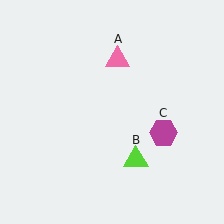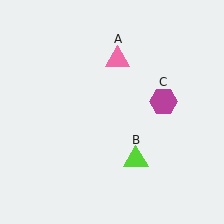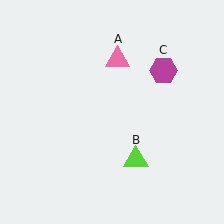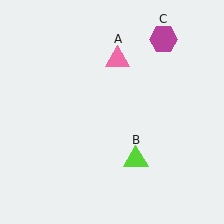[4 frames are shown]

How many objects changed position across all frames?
1 object changed position: magenta hexagon (object C).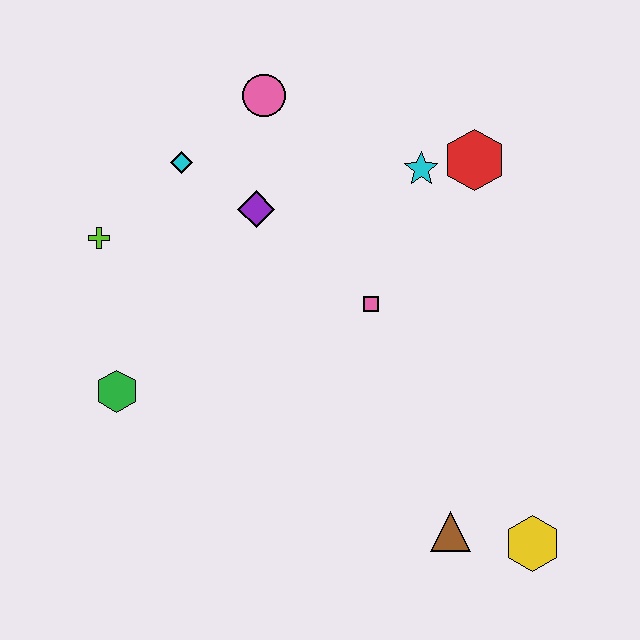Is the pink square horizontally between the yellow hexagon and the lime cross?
Yes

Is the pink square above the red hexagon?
No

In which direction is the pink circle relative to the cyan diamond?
The pink circle is to the right of the cyan diamond.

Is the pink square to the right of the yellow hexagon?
No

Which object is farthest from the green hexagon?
The yellow hexagon is farthest from the green hexagon.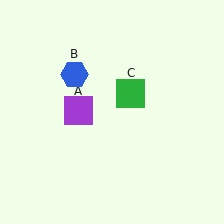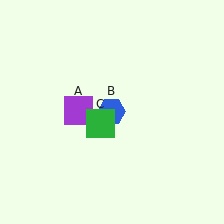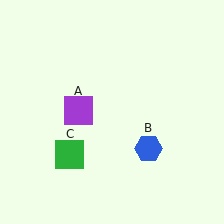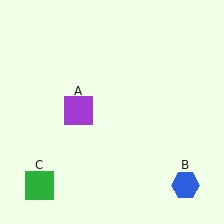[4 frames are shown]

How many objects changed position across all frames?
2 objects changed position: blue hexagon (object B), green square (object C).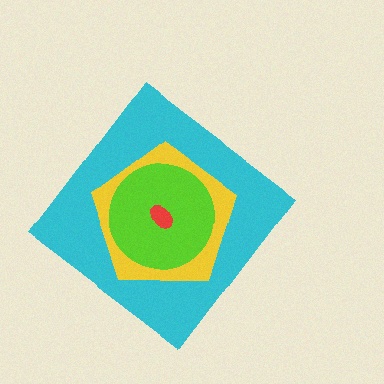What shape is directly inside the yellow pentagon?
The lime circle.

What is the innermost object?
The red ellipse.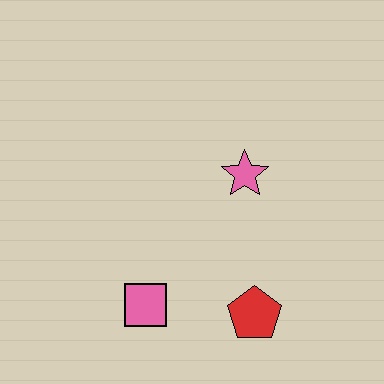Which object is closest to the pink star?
The red pentagon is closest to the pink star.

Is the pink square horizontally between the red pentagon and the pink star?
No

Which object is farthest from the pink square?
The pink star is farthest from the pink square.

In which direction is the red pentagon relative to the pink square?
The red pentagon is to the right of the pink square.